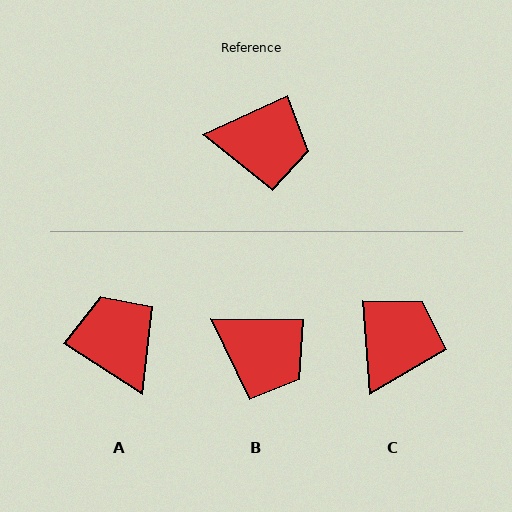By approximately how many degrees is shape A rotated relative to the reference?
Approximately 122 degrees counter-clockwise.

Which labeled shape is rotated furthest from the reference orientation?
A, about 122 degrees away.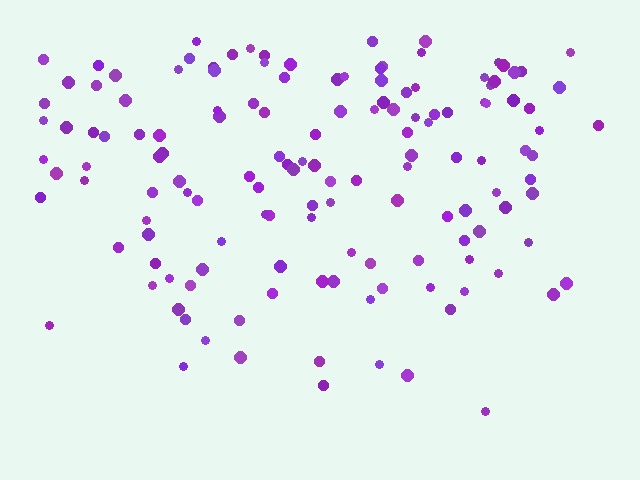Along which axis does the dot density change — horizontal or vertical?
Vertical.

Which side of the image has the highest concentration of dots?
The top.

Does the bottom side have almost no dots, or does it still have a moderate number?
Still a moderate number, just noticeably fewer than the top.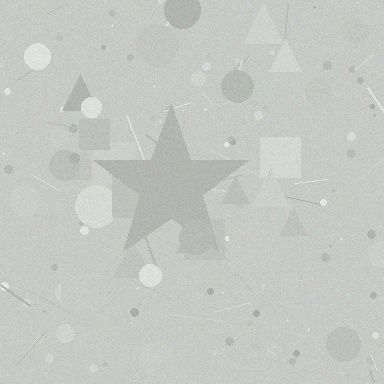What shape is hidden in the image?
A star is hidden in the image.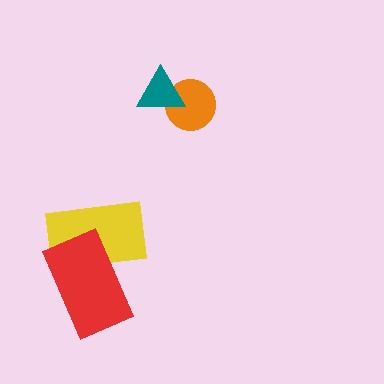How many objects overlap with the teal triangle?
1 object overlaps with the teal triangle.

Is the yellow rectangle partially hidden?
Yes, it is partially covered by another shape.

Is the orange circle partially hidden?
Yes, it is partially covered by another shape.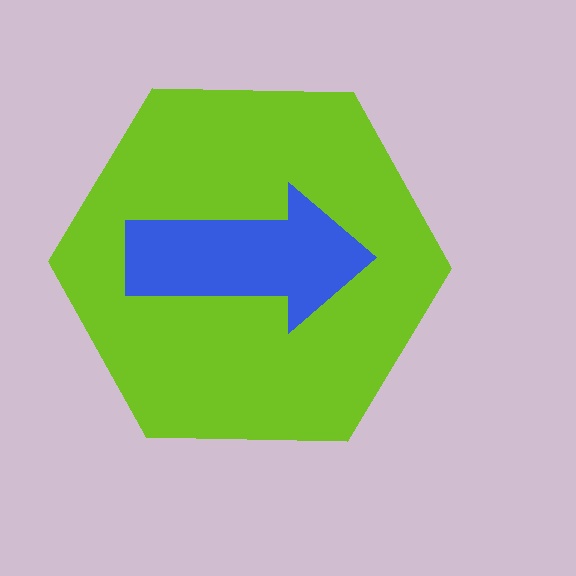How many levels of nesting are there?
2.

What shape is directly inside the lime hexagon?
The blue arrow.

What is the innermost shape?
The blue arrow.